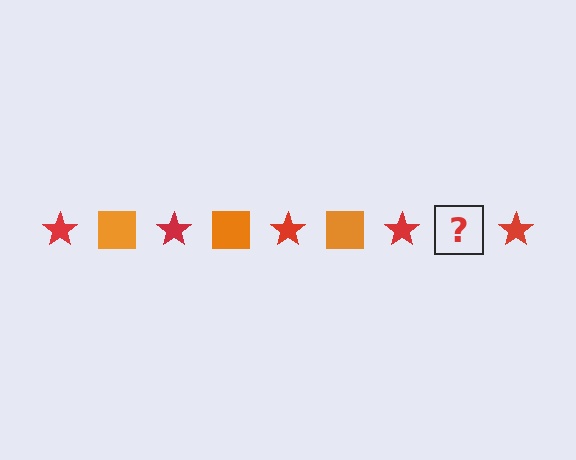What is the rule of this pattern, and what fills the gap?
The rule is that the pattern alternates between red star and orange square. The gap should be filled with an orange square.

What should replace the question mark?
The question mark should be replaced with an orange square.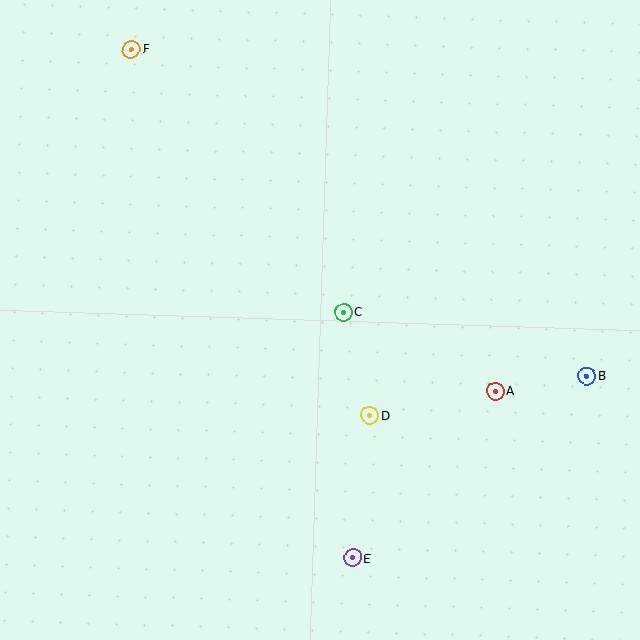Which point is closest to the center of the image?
Point C at (343, 312) is closest to the center.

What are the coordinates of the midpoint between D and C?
The midpoint between D and C is at (356, 364).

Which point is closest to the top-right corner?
Point B is closest to the top-right corner.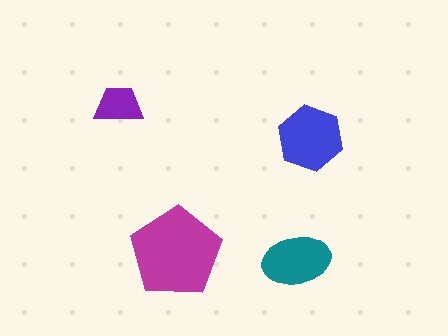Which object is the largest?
The magenta pentagon.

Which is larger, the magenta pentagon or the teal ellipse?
The magenta pentagon.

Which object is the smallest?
The purple trapezoid.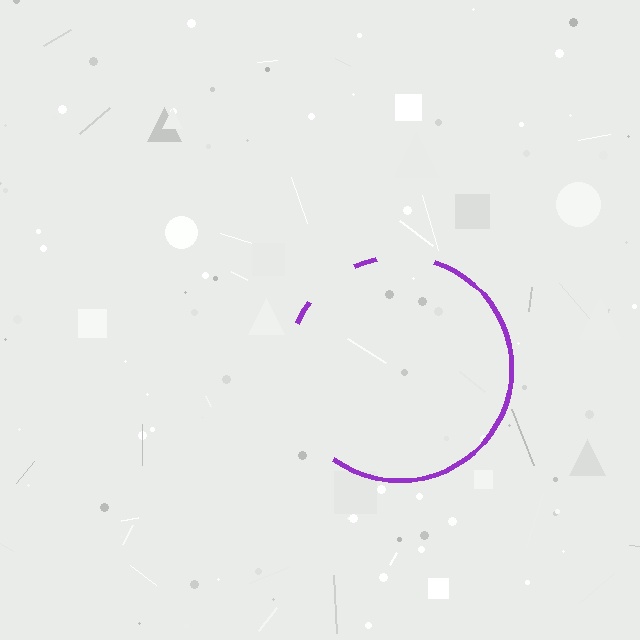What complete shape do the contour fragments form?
The contour fragments form a circle.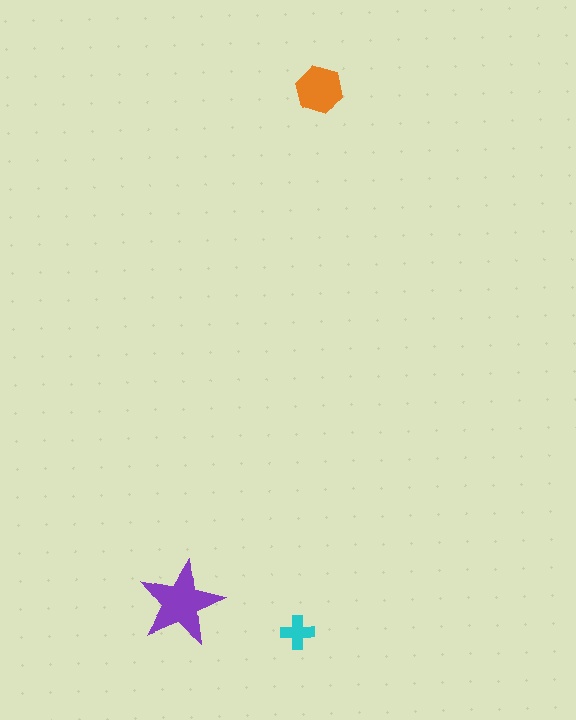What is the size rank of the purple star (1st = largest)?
1st.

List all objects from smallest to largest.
The cyan cross, the orange hexagon, the purple star.